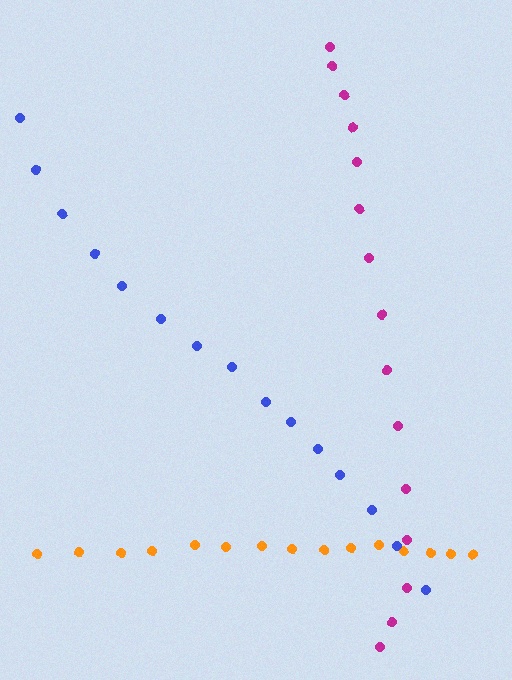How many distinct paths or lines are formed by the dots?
There are 3 distinct paths.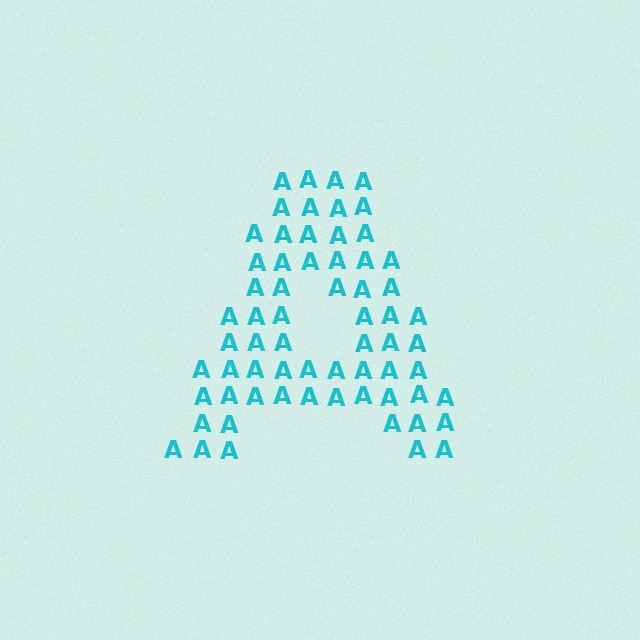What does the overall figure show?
The overall figure shows the letter A.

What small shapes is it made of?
It is made of small letter A's.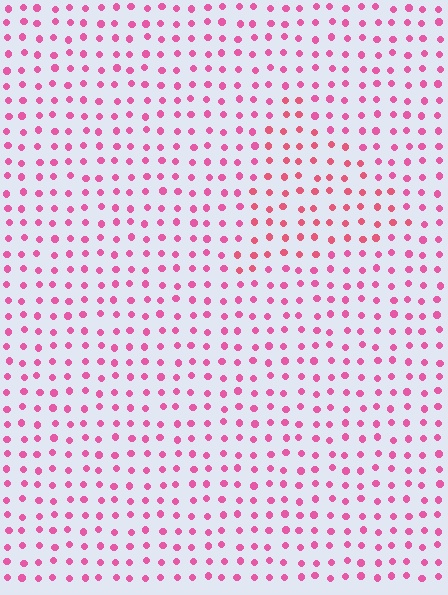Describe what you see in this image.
The image is filled with small pink elements in a uniform arrangement. A triangle-shaped region is visible where the elements are tinted to a slightly different hue, forming a subtle color boundary.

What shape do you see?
I see a triangle.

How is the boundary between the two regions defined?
The boundary is defined purely by a slight shift in hue (about 19 degrees). Spacing, size, and orientation are identical on both sides.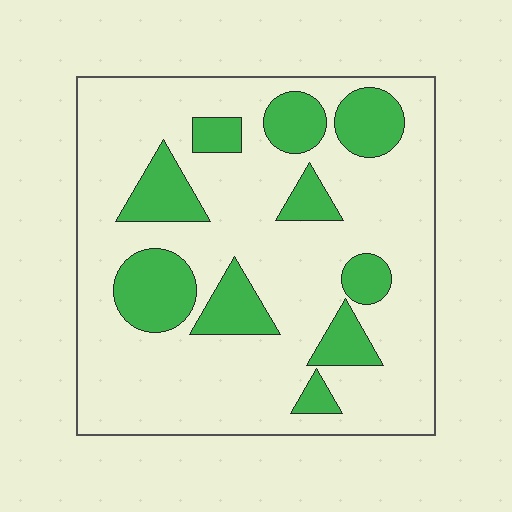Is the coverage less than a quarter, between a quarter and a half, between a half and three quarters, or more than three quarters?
Less than a quarter.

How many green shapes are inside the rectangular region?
10.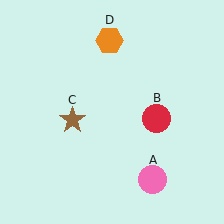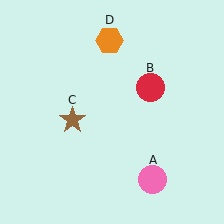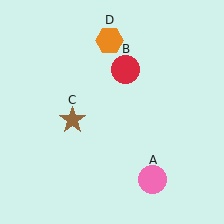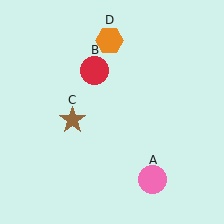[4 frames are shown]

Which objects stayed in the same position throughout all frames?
Pink circle (object A) and brown star (object C) and orange hexagon (object D) remained stationary.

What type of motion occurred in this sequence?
The red circle (object B) rotated counterclockwise around the center of the scene.